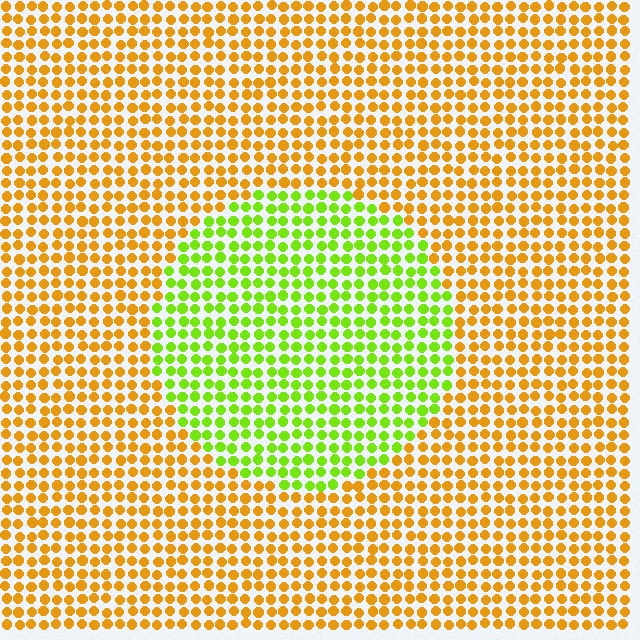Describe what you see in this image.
The image is filled with small orange elements in a uniform arrangement. A circle-shaped region is visible where the elements are tinted to a slightly different hue, forming a subtle color boundary.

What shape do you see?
I see a circle.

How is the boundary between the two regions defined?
The boundary is defined purely by a slight shift in hue (about 54 degrees). Spacing, size, and orientation are identical on both sides.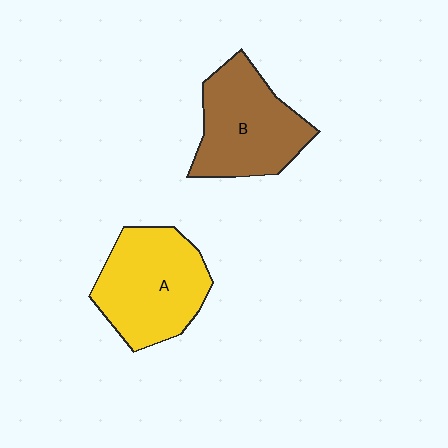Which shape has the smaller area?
Shape B (brown).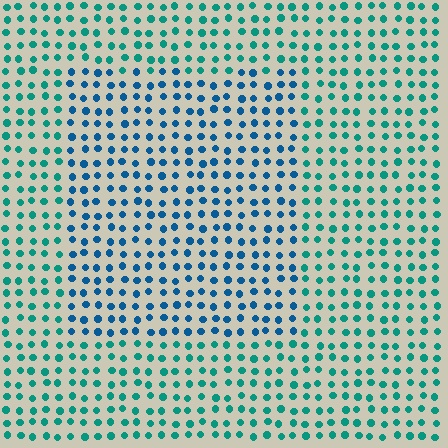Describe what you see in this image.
The image is filled with small teal elements in a uniform arrangement. A rectangle-shaped region is visible where the elements are tinted to a slightly different hue, forming a subtle color boundary.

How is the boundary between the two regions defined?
The boundary is defined purely by a slight shift in hue (about 34 degrees). Spacing, size, and orientation are identical on both sides.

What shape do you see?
I see a rectangle.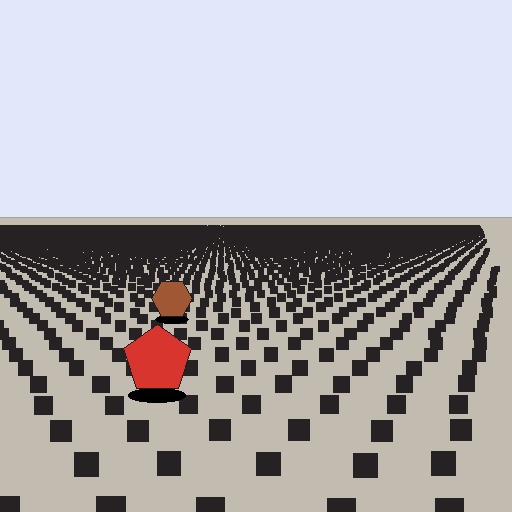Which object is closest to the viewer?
The red pentagon is closest. The texture marks near it are larger and more spread out.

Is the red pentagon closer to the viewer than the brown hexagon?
Yes. The red pentagon is closer — you can tell from the texture gradient: the ground texture is coarser near it.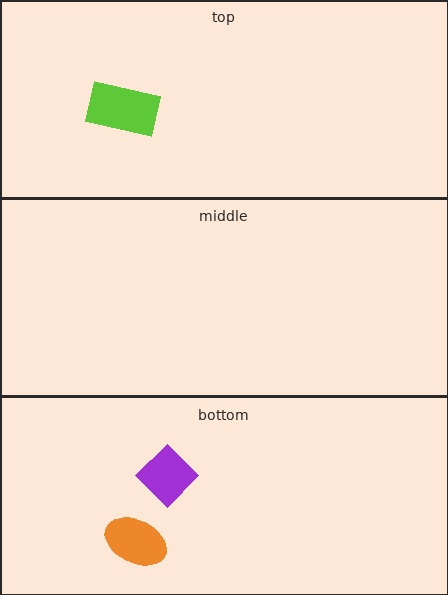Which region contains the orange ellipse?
The bottom region.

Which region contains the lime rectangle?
The top region.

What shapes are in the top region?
The lime rectangle.